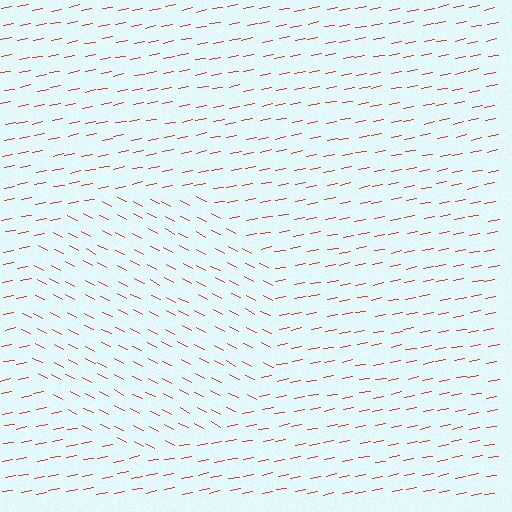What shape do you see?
I see a circle.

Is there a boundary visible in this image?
Yes, there is a texture boundary formed by a change in line orientation.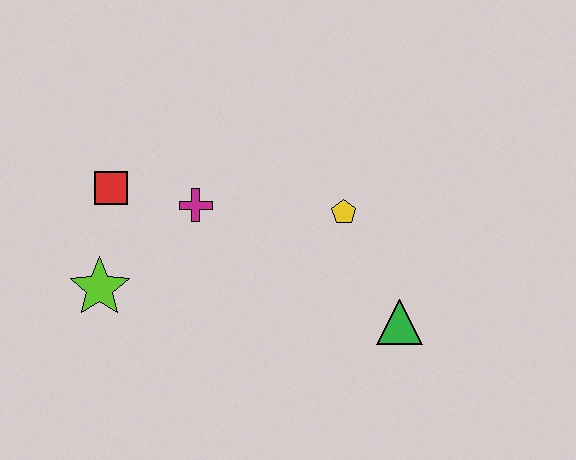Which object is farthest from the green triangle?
The red square is farthest from the green triangle.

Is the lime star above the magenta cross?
No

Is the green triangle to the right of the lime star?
Yes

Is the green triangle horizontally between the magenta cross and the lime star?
No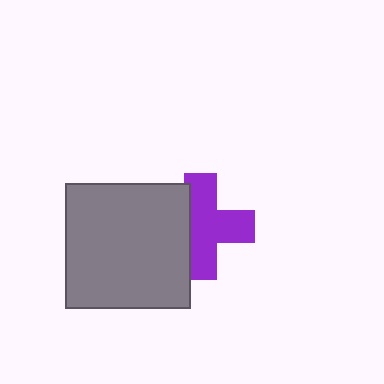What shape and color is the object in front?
The object in front is a gray square.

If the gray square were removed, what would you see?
You would see the complete purple cross.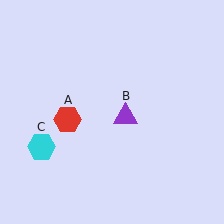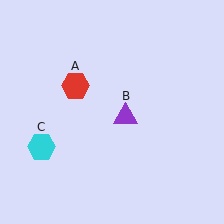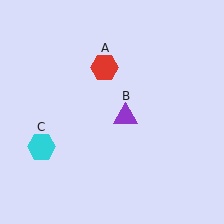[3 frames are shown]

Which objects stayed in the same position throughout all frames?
Purple triangle (object B) and cyan hexagon (object C) remained stationary.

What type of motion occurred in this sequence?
The red hexagon (object A) rotated clockwise around the center of the scene.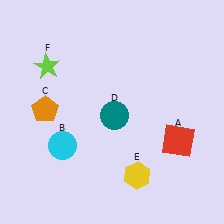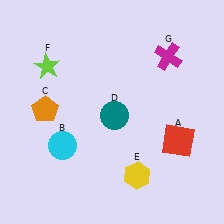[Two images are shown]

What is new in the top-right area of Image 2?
A magenta cross (G) was added in the top-right area of Image 2.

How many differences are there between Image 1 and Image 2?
There is 1 difference between the two images.